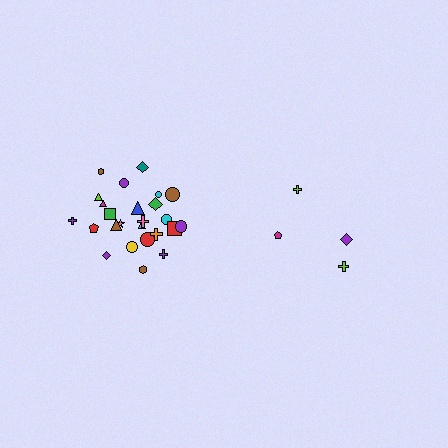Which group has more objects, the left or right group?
The left group.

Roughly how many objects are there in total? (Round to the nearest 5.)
Roughly 30 objects in total.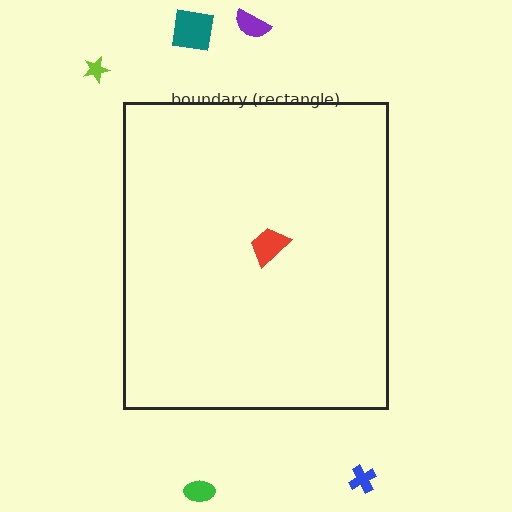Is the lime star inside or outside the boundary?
Outside.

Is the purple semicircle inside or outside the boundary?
Outside.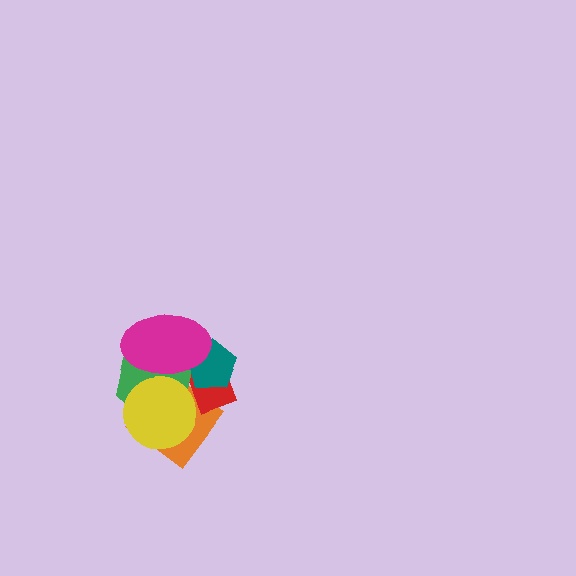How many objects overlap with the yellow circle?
4 objects overlap with the yellow circle.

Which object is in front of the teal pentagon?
The magenta ellipse is in front of the teal pentagon.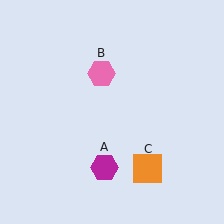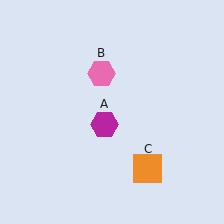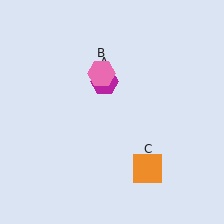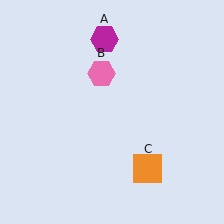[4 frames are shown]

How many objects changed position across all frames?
1 object changed position: magenta hexagon (object A).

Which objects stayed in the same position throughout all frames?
Pink hexagon (object B) and orange square (object C) remained stationary.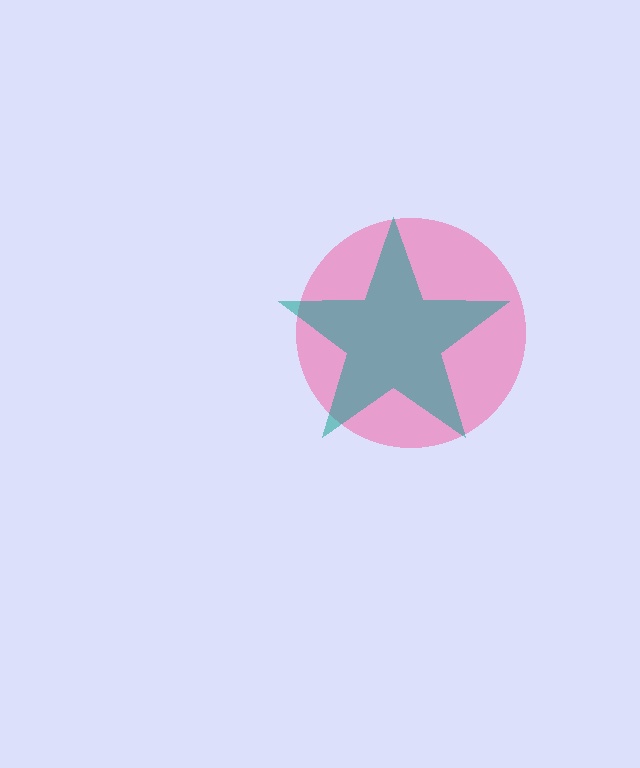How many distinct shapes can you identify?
There are 2 distinct shapes: a pink circle, a teal star.